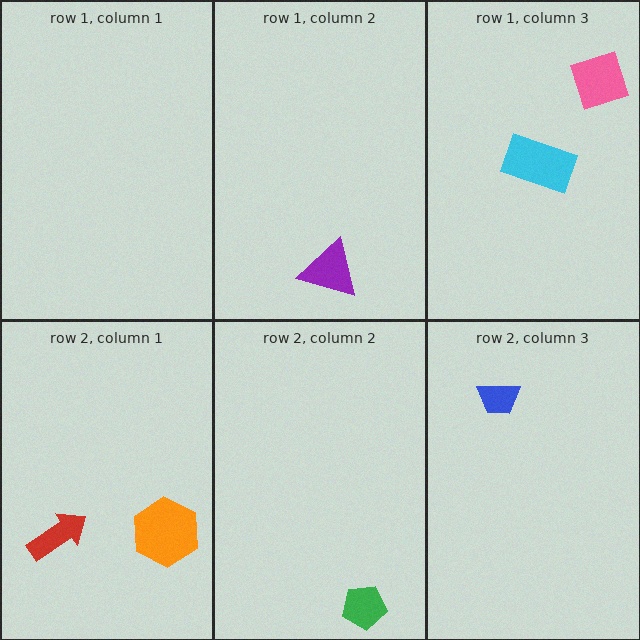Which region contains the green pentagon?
The row 2, column 2 region.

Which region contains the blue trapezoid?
The row 2, column 3 region.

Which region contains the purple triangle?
The row 1, column 2 region.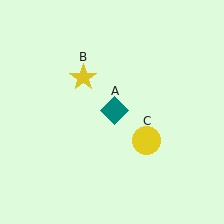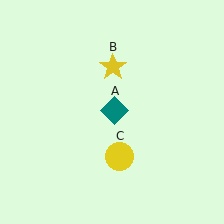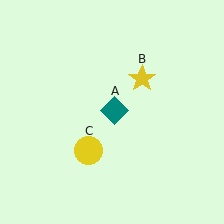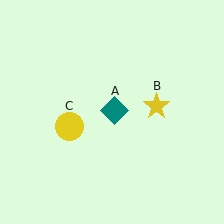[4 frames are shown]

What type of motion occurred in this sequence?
The yellow star (object B), yellow circle (object C) rotated clockwise around the center of the scene.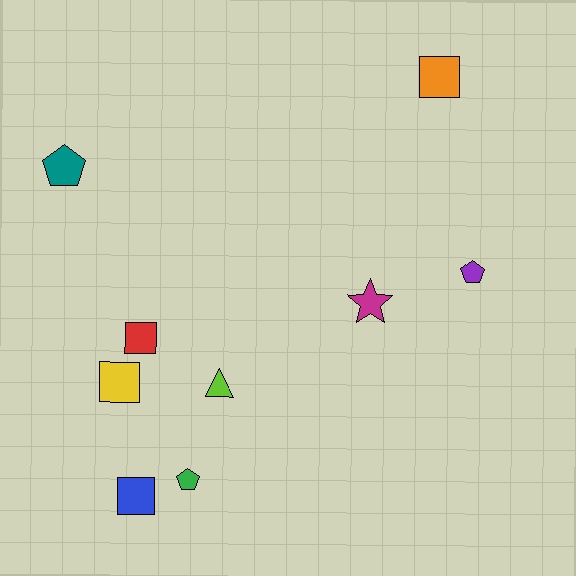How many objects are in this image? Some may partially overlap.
There are 9 objects.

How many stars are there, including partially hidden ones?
There is 1 star.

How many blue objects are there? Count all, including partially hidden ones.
There is 1 blue object.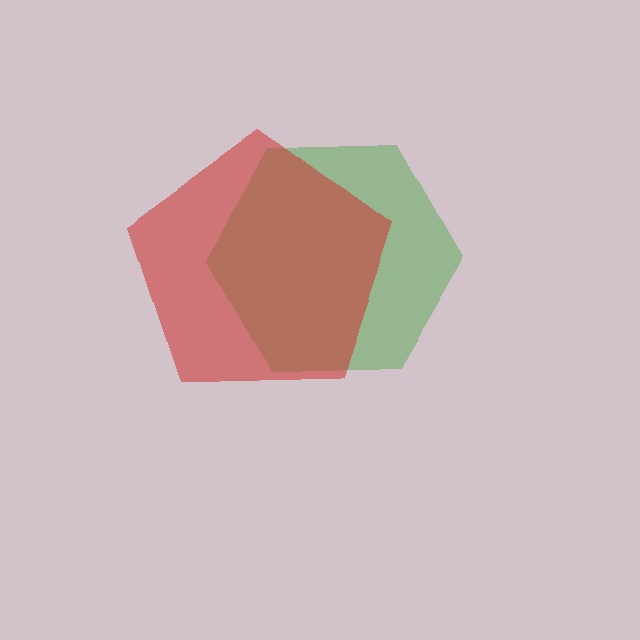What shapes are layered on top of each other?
The layered shapes are: a green hexagon, a red pentagon.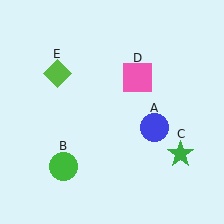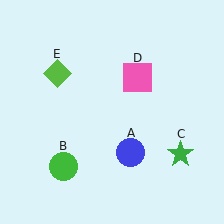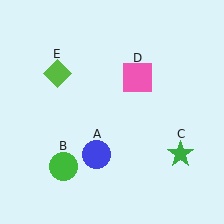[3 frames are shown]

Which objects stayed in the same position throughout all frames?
Green circle (object B) and green star (object C) and pink square (object D) and lime diamond (object E) remained stationary.